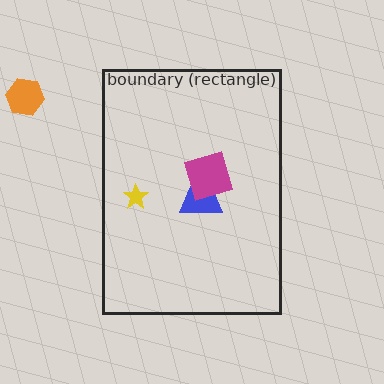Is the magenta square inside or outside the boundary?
Inside.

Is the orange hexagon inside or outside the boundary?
Outside.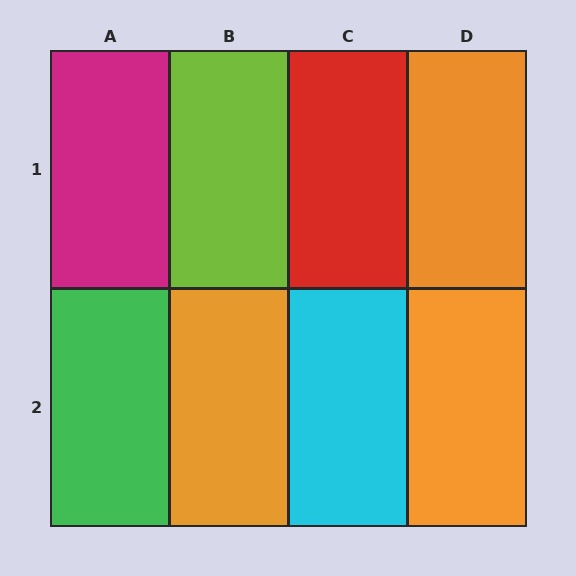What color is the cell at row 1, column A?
Magenta.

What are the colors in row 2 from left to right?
Green, orange, cyan, orange.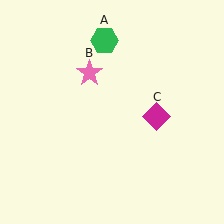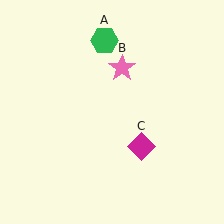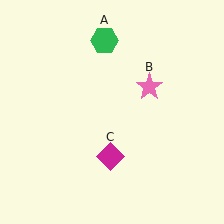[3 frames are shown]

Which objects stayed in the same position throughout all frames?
Green hexagon (object A) remained stationary.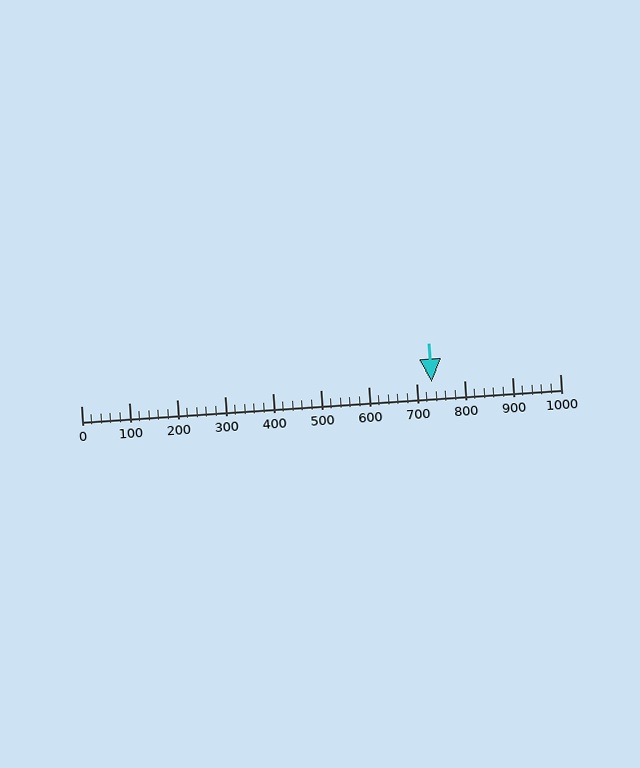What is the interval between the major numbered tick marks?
The major tick marks are spaced 100 units apart.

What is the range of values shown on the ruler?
The ruler shows values from 0 to 1000.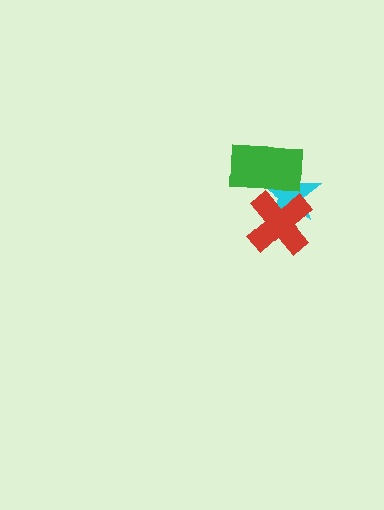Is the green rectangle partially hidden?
Yes, it is partially covered by another shape.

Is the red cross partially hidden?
No, no other shape covers it.